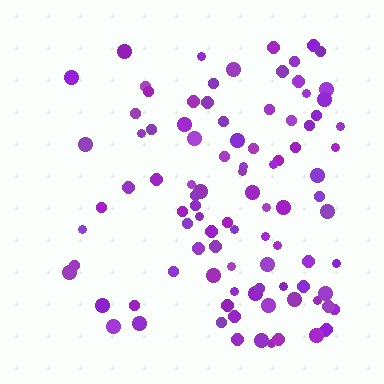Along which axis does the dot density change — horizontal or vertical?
Horizontal.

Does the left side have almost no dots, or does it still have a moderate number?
Still a moderate number, just noticeably fewer than the right.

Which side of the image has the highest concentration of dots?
The right.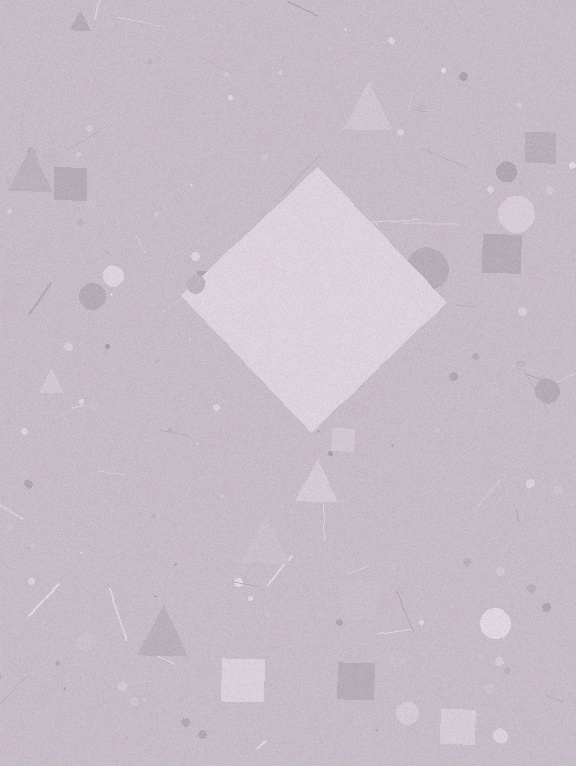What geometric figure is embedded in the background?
A diamond is embedded in the background.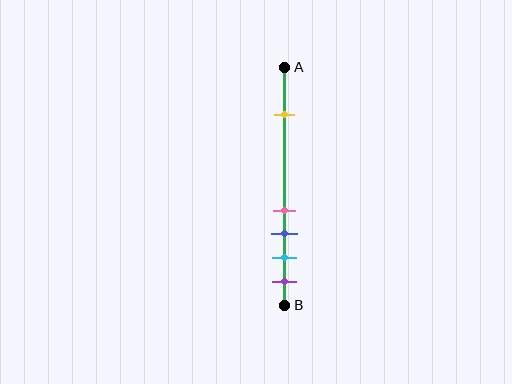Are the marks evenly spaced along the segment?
No, the marks are not evenly spaced.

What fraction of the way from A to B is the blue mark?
The blue mark is approximately 70% (0.7) of the way from A to B.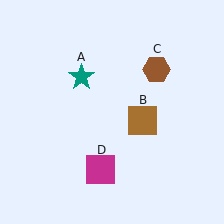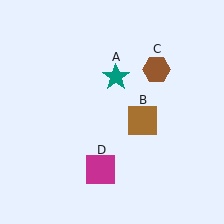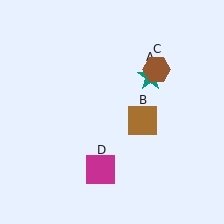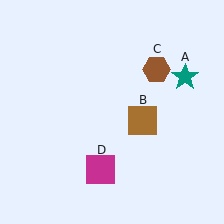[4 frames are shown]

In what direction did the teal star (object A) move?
The teal star (object A) moved right.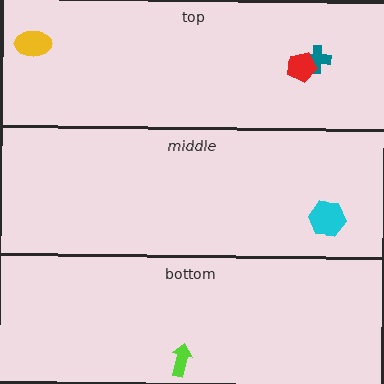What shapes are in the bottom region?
The lime arrow.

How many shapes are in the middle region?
1.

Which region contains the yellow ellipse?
The top region.